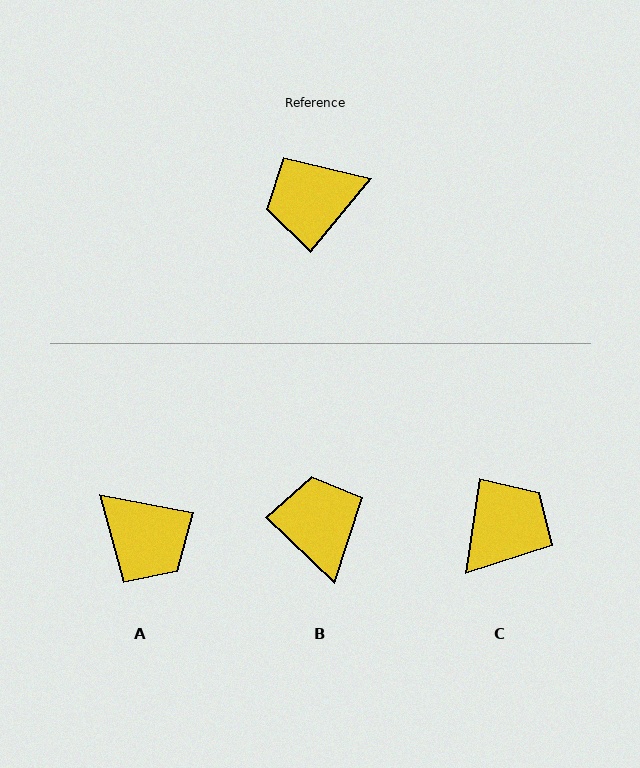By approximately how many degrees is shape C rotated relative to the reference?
Approximately 149 degrees clockwise.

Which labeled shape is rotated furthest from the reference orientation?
C, about 149 degrees away.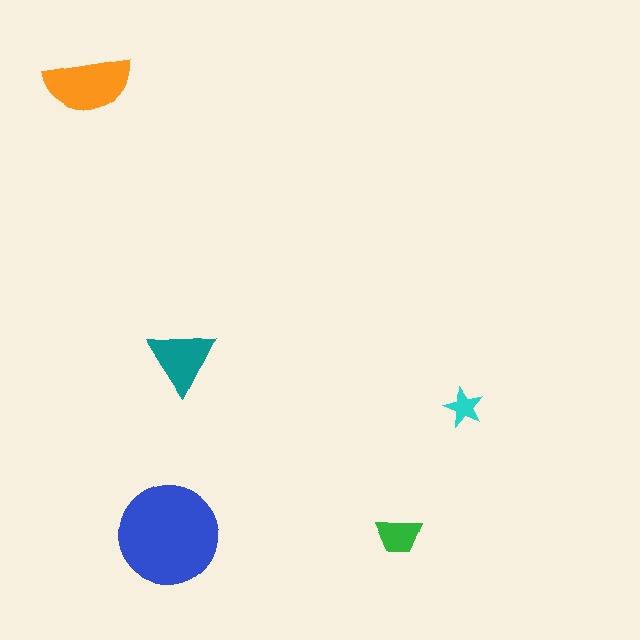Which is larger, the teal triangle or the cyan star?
The teal triangle.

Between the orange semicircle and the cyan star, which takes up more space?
The orange semicircle.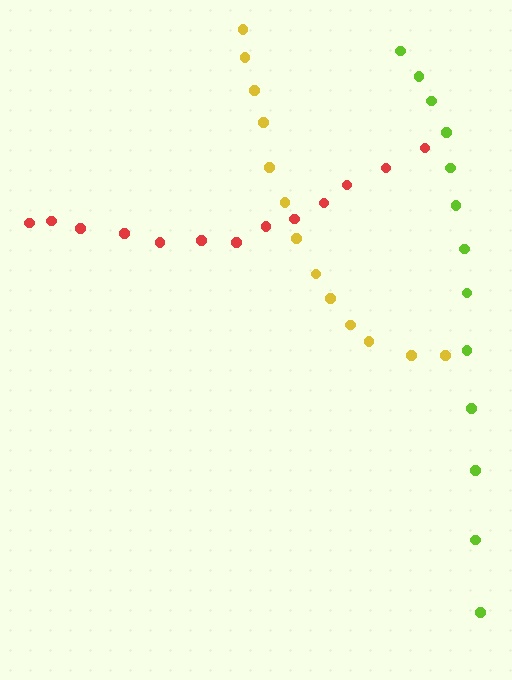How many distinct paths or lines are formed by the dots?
There are 3 distinct paths.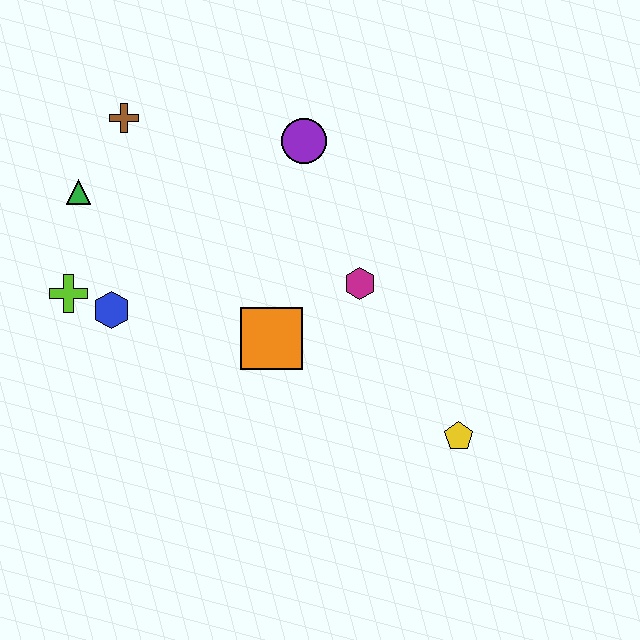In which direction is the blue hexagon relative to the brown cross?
The blue hexagon is below the brown cross.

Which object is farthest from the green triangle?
The yellow pentagon is farthest from the green triangle.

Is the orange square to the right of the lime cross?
Yes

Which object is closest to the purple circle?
The magenta hexagon is closest to the purple circle.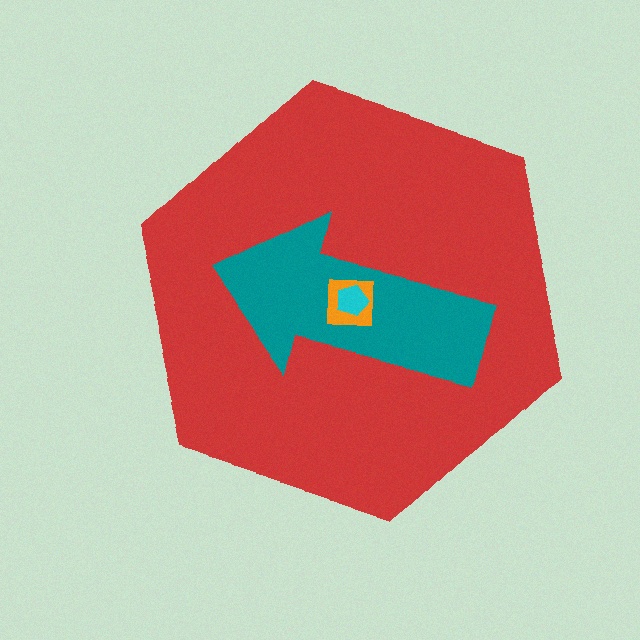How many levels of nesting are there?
4.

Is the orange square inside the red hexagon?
Yes.